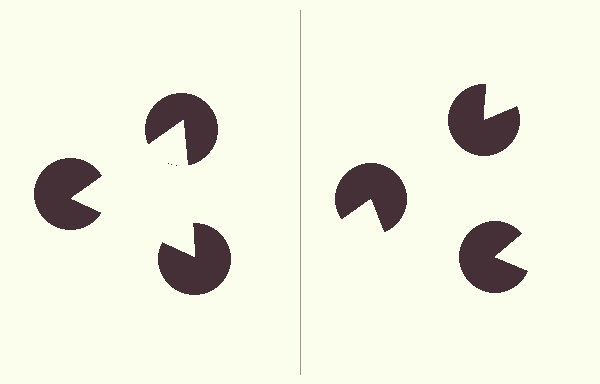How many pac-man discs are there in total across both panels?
6 — 3 on each side.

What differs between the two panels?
The pac-man discs are positioned identically on both sides; only the wedge orientations differ. On the left they align to a triangle; on the right they are misaligned.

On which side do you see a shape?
An illusory triangle appears on the left side. On the right side the wedge cuts are rotated, so no coherent shape forms.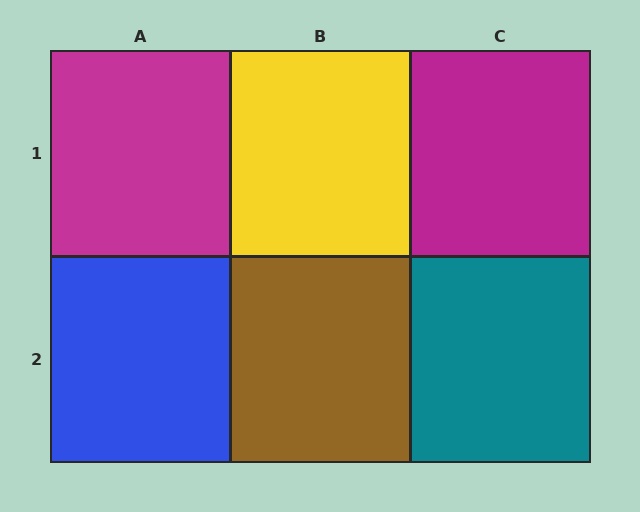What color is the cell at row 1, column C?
Magenta.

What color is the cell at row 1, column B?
Yellow.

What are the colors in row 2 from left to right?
Blue, brown, teal.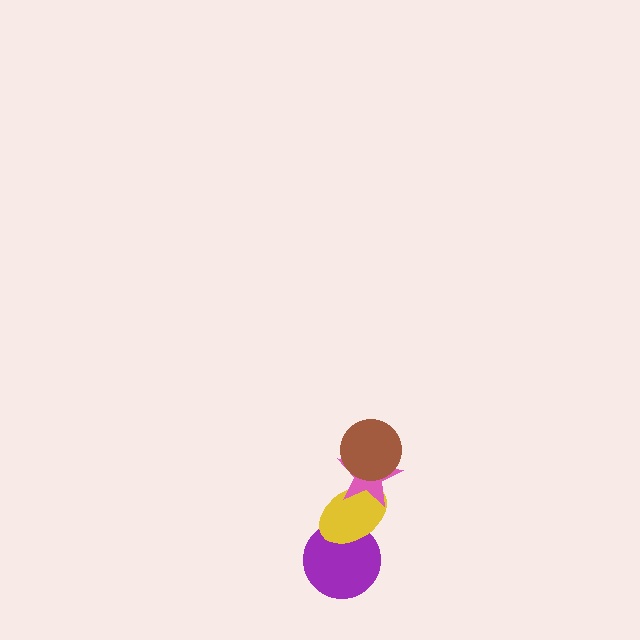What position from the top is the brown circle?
The brown circle is 1st from the top.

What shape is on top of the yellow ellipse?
The pink star is on top of the yellow ellipse.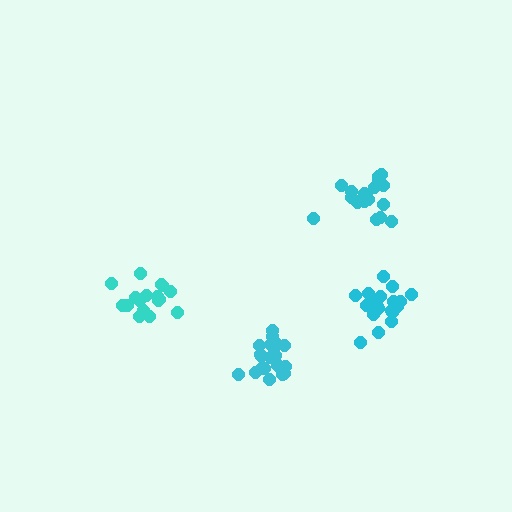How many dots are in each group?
Group 1: 20 dots, Group 2: 17 dots, Group 3: 19 dots, Group 4: 21 dots (77 total).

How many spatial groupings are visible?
There are 4 spatial groupings.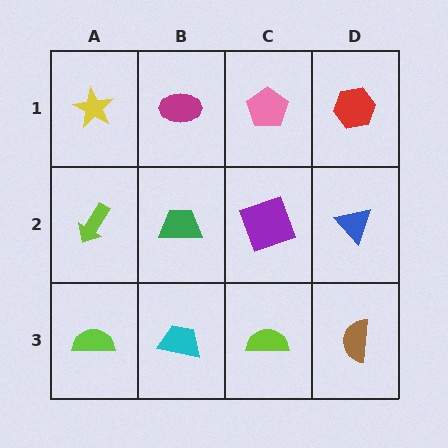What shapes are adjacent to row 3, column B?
A green trapezoid (row 2, column B), a lime semicircle (row 3, column A), a lime semicircle (row 3, column C).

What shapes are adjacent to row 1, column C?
A purple square (row 2, column C), a magenta ellipse (row 1, column B), a red hexagon (row 1, column D).